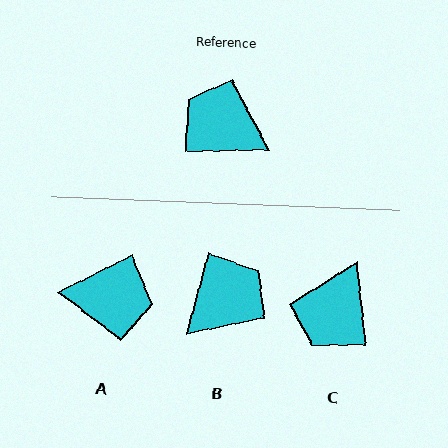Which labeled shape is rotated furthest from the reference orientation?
A, about 155 degrees away.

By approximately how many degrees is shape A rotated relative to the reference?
Approximately 155 degrees clockwise.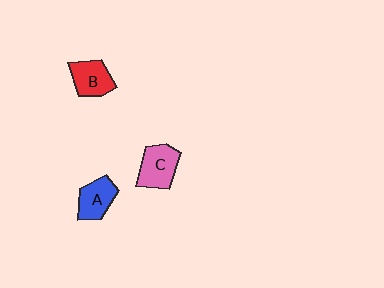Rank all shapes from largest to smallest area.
From largest to smallest: C (pink), B (red), A (blue).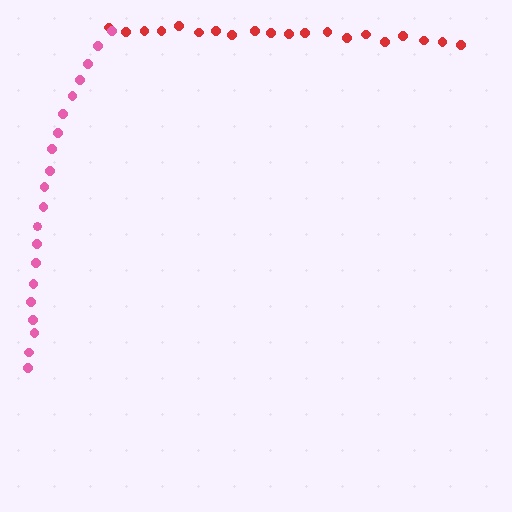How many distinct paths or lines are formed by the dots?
There are 2 distinct paths.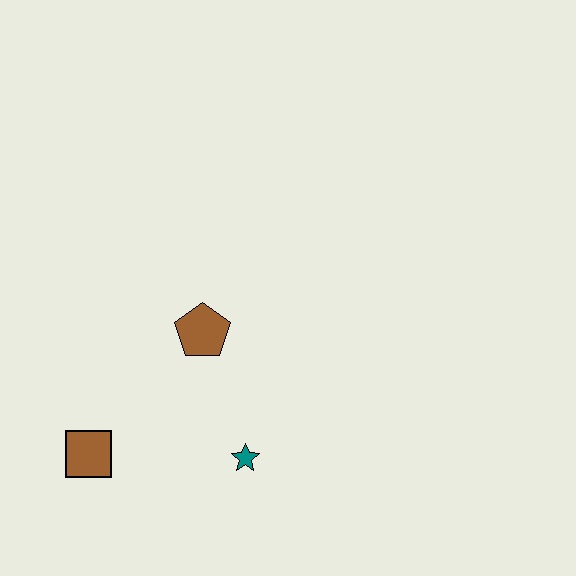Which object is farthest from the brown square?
The brown pentagon is farthest from the brown square.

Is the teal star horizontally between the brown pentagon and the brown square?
No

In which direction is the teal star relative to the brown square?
The teal star is to the right of the brown square.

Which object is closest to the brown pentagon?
The teal star is closest to the brown pentagon.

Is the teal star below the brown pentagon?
Yes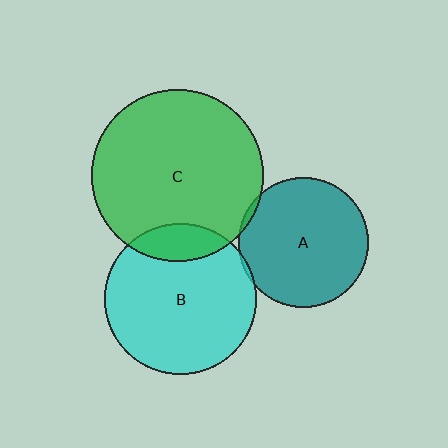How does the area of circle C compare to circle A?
Approximately 1.8 times.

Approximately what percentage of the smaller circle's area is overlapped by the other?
Approximately 15%.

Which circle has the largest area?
Circle C (green).